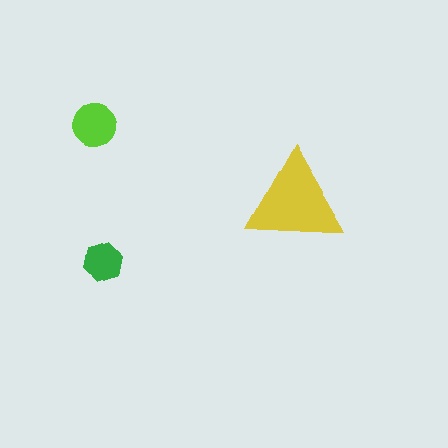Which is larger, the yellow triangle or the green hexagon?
The yellow triangle.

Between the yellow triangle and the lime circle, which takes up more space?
The yellow triangle.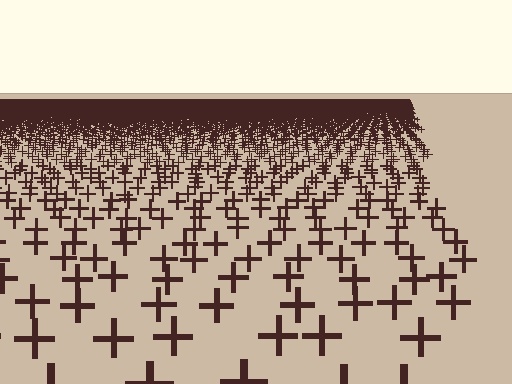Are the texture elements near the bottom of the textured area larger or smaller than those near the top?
Larger. Near the bottom, elements are closer to the viewer and appear at a bigger on-screen size.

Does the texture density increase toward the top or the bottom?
Density increases toward the top.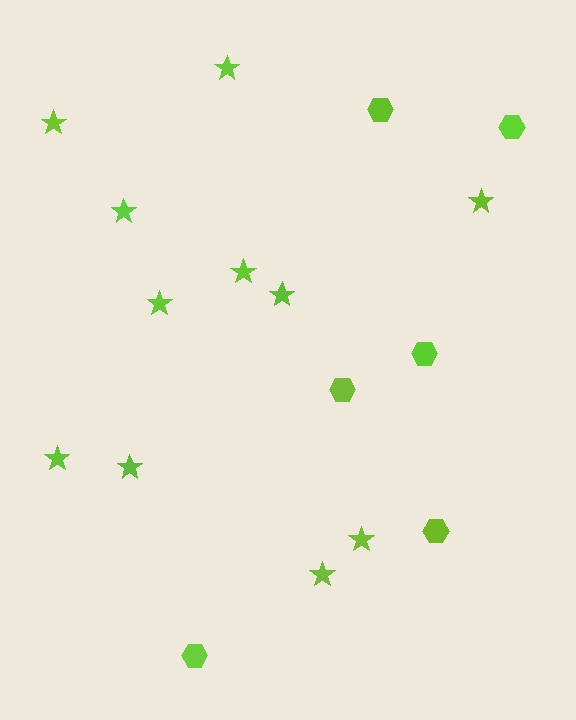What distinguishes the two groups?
There are 2 groups: one group of hexagons (6) and one group of stars (11).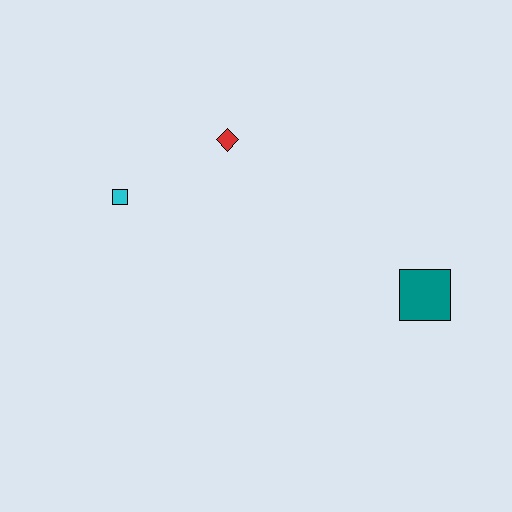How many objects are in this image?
There are 3 objects.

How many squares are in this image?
There are 2 squares.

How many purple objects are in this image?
There are no purple objects.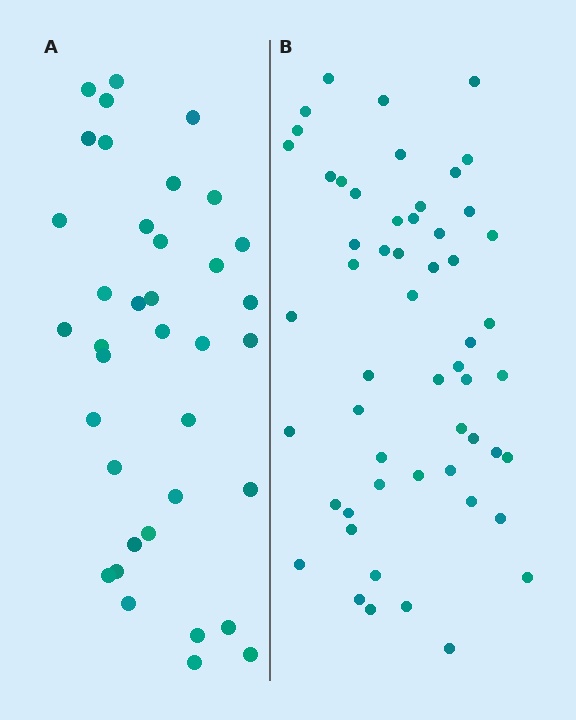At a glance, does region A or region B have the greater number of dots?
Region B (the right region) has more dots.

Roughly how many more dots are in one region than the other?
Region B has approximately 20 more dots than region A.